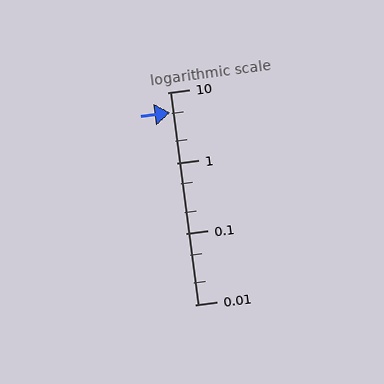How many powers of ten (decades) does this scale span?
The scale spans 3 decades, from 0.01 to 10.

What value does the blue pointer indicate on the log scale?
The pointer indicates approximately 5.1.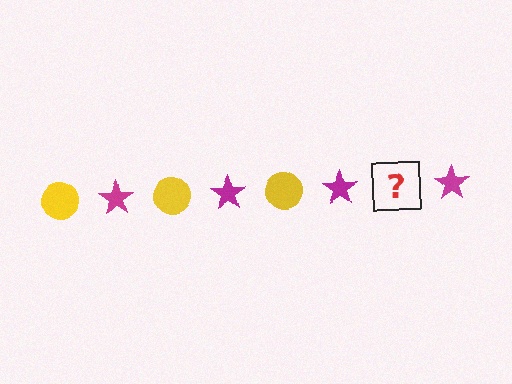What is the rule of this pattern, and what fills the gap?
The rule is that the pattern alternates between yellow circle and magenta star. The gap should be filled with a yellow circle.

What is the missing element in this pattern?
The missing element is a yellow circle.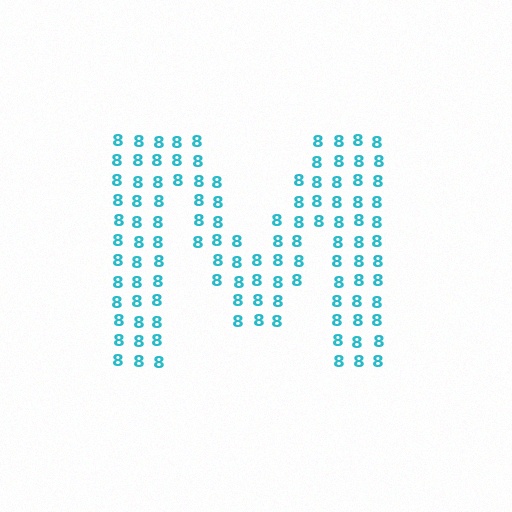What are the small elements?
The small elements are digit 8's.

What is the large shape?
The large shape is the letter M.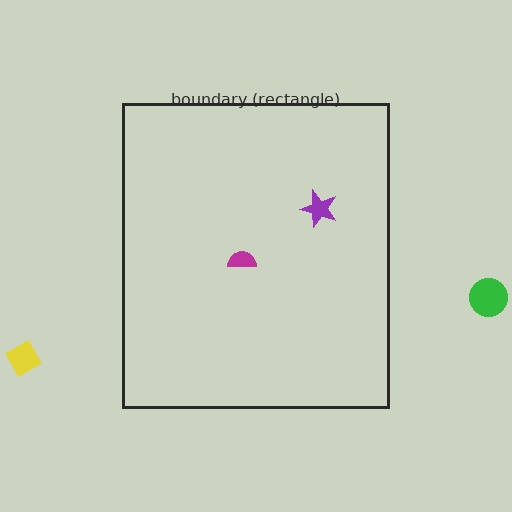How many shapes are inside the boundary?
2 inside, 2 outside.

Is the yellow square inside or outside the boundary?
Outside.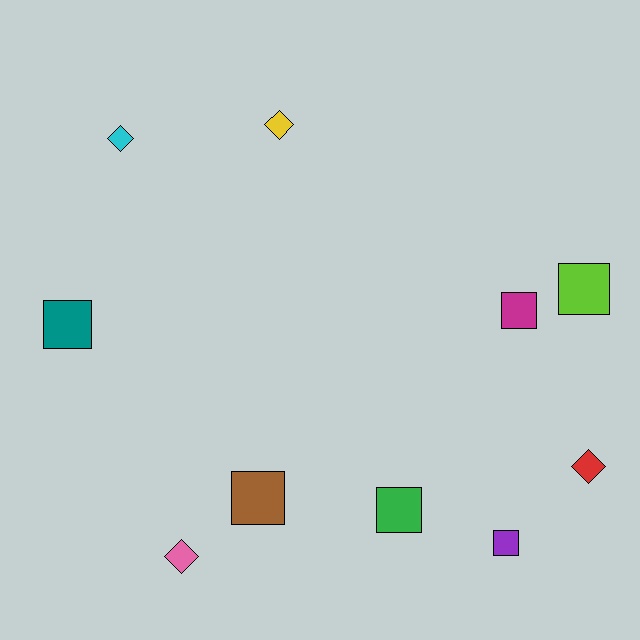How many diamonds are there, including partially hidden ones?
There are 4 diamonds.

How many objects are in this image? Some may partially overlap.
There are 10 objects.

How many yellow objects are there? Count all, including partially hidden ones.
There is 1 yellow object.